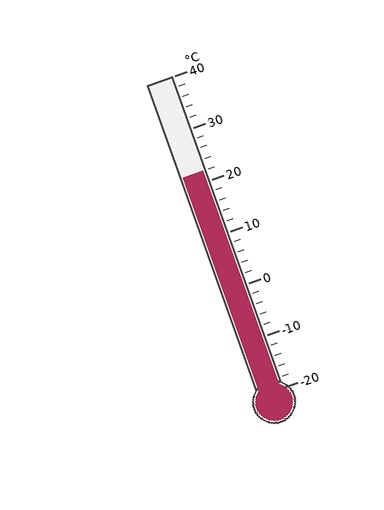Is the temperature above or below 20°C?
The temperature is above 20°C.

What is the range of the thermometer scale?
The thermometer scale ranges from -20°C to 40°C.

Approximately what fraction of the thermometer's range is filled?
The thermometer is filled to approximately 70% of its range.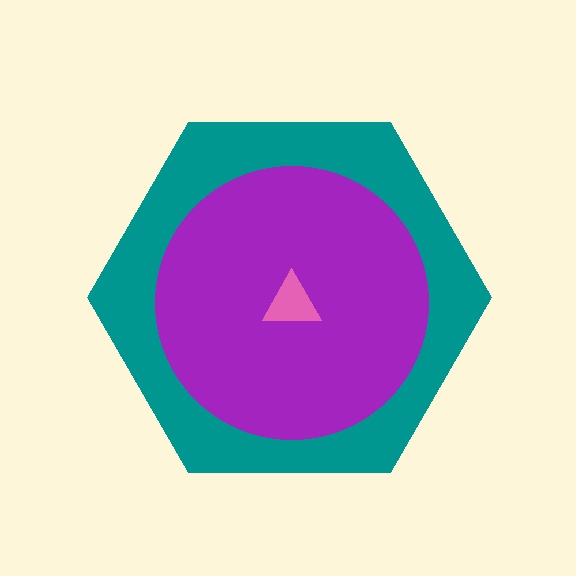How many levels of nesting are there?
3.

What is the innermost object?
The pink triangle.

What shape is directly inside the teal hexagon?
The purple circle.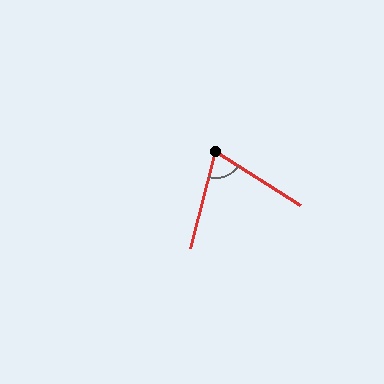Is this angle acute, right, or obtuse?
It is acute.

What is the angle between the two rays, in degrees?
Approximately 72 degrees.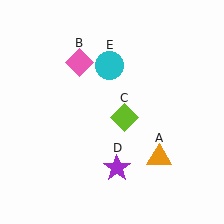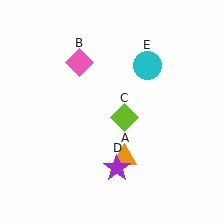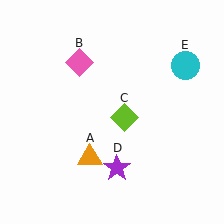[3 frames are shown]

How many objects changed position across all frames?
2 objects changed position: orange triangle (object A), cyan circle (object E).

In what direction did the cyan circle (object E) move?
The cyan circle (object E) moved right.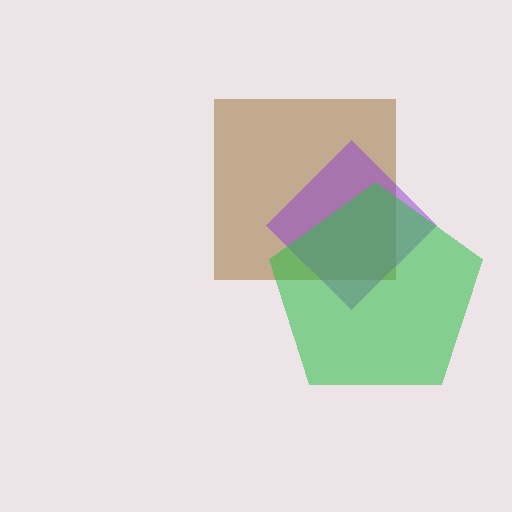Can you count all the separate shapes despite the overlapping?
Yes, there are 3 separate shapes.